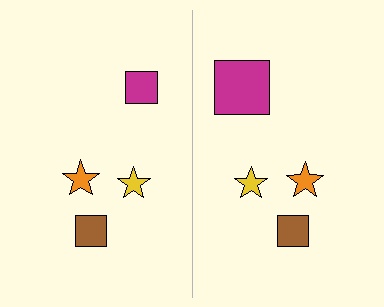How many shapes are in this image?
There are 8 shapes in this image.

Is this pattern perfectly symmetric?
No, the pattern is not perfectly symmetric. The magenta square on the right side has a different size than its mirror counterpart.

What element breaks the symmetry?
The magenta square on the right side has a different size than its mirror counterpart.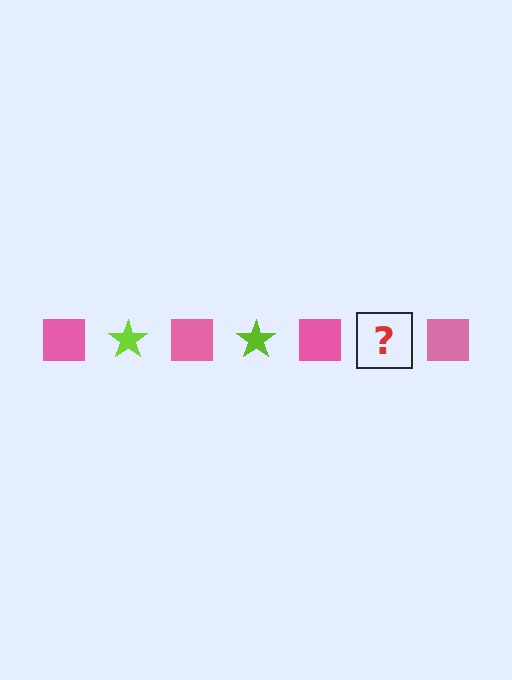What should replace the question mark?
The question mark should be replaced with a lime star.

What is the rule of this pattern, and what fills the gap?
The rule is that the pattern alternates between pink square and lime star. The gap should be filled with a lime star.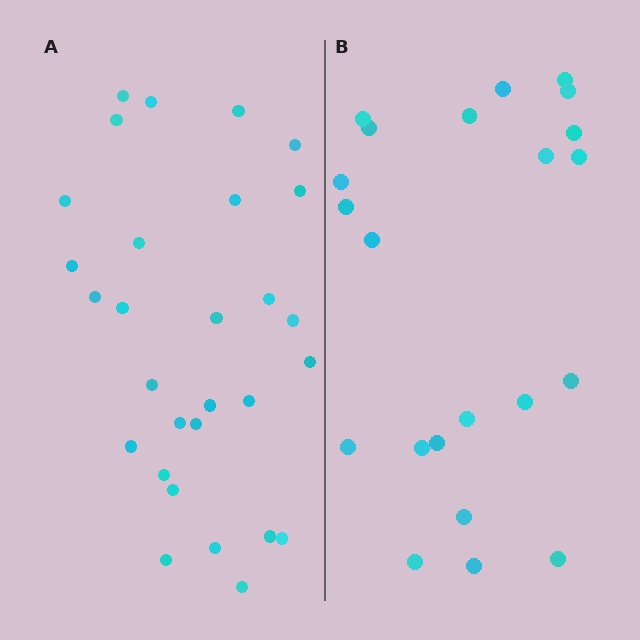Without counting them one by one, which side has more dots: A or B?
Region A (the left region) has more dots.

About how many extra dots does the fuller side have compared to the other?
Region A has roughly 8 or so more dots than region B.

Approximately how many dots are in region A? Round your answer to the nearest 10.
About 30 dots. (The exact count is 29, which rounds to 30.)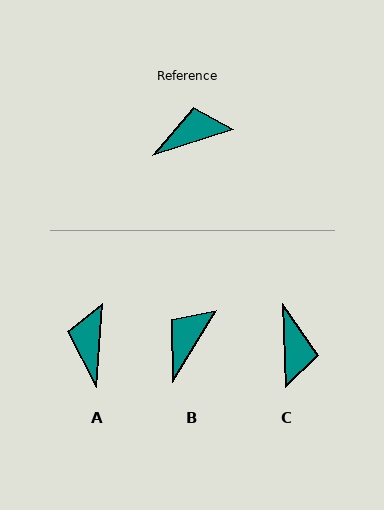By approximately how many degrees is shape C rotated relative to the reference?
Approximately 106 degrees clockwise.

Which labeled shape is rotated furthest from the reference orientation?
C, about 106 degrees away.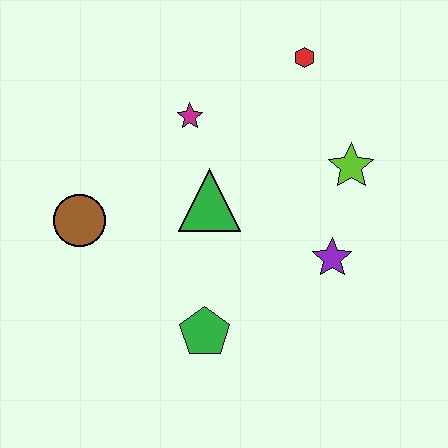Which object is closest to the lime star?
The purple star is closest to the lime star.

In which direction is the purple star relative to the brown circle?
The purple star is to the right of the brown circle.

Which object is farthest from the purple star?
The brown circle is farthest from the purple star.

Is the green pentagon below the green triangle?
Yes